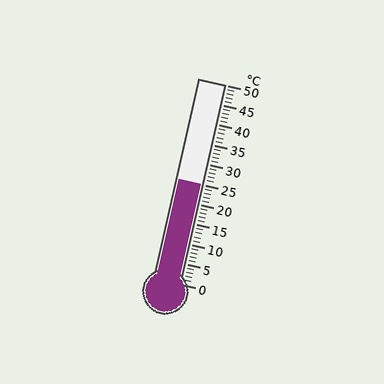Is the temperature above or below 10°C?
The temperature is above 10°C.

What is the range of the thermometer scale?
The thermometer scale ranges from 0°C to 50°C.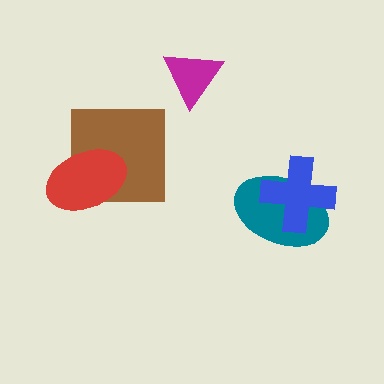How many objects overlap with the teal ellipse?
1 object overlaps with the teal ellipse.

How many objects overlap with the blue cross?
1 object overlaps with the blue cross.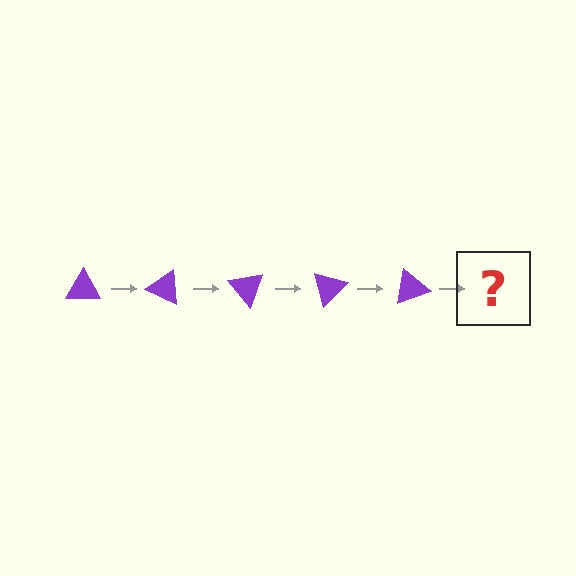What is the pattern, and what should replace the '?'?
The pattern is that the triangle rotates 25 degrees each step. The '?' should be a purple triangle rotated 125 degrees.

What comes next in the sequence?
The next element should be a purple triangle rotated 125 degrees.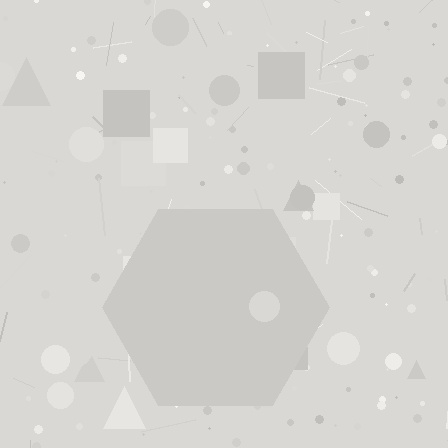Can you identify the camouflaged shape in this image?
The camouflaged shape is a hexagon.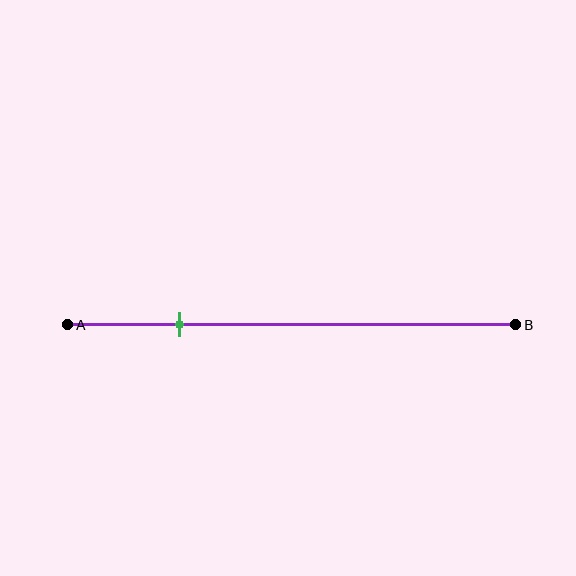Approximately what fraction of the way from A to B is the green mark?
The green mark is approximately 25% of the way from A to B.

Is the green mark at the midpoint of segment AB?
No, the mark is at about 25% from A, not at the 50% midpoint.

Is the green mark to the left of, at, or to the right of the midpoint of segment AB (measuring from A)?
The green mark is to the left of the midpoint of segment AB.